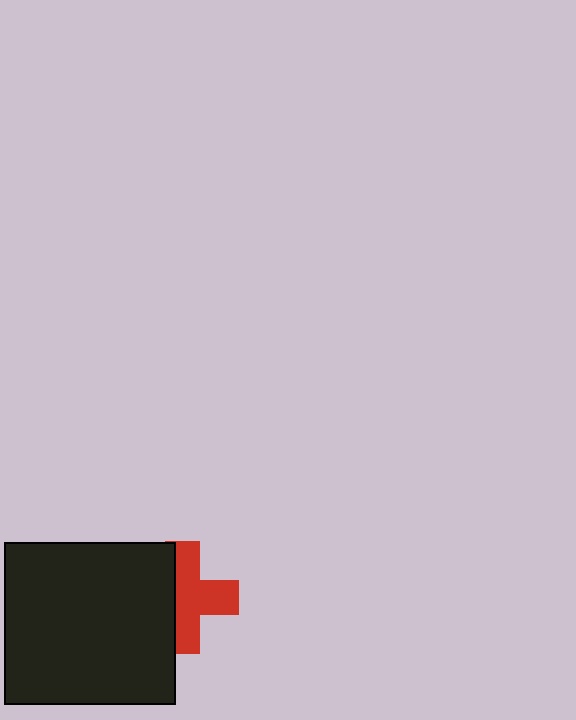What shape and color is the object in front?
The object in front is a black rectangle.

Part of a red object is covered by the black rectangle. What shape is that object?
It is a cross.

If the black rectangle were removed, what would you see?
You would see the complete red cross.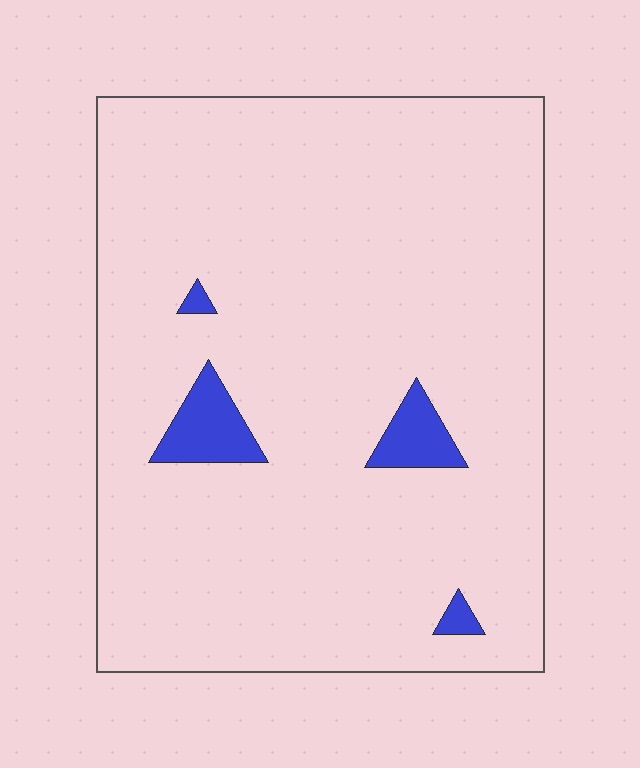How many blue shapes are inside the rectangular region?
4.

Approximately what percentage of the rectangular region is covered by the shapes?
Approximately 5%.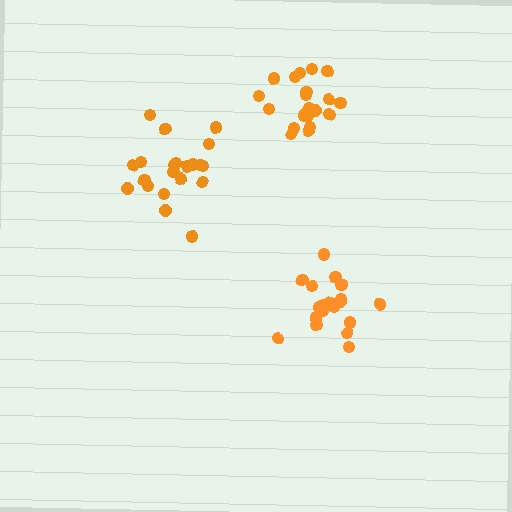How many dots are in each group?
Group 1: 21 dots, Group 2: 21 dots, Group 3: 20 dots (62 total).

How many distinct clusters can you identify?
There are 3 distinct clusters.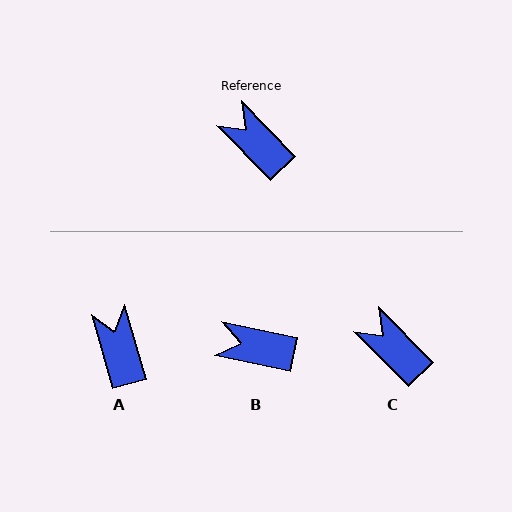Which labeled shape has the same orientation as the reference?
C.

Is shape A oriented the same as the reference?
No, it is off by about 28 degrees.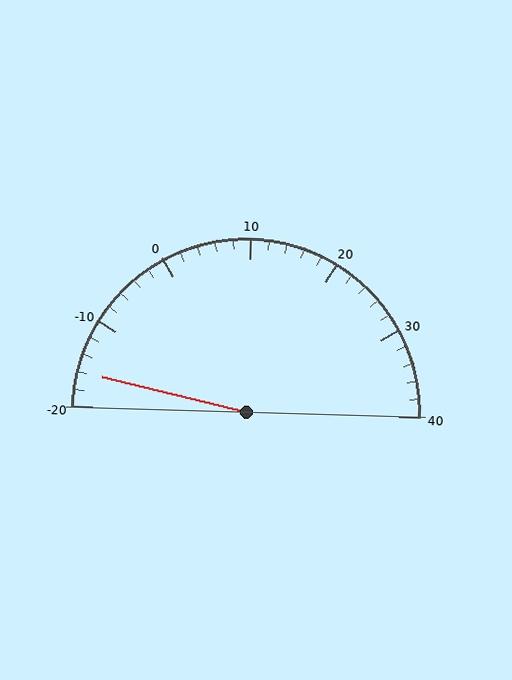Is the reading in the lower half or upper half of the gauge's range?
The reading is in the lower half of the range (-20 to 40).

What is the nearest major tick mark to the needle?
The nearest major tick mark is -20.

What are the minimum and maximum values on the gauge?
The gauge ranges from -20 to 40.